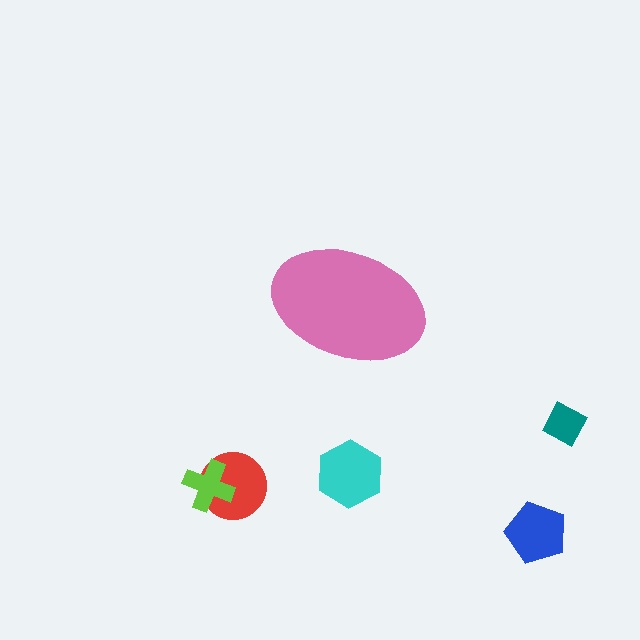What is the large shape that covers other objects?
A pink ellipse.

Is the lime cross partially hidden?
No, the lime cross is fully visible.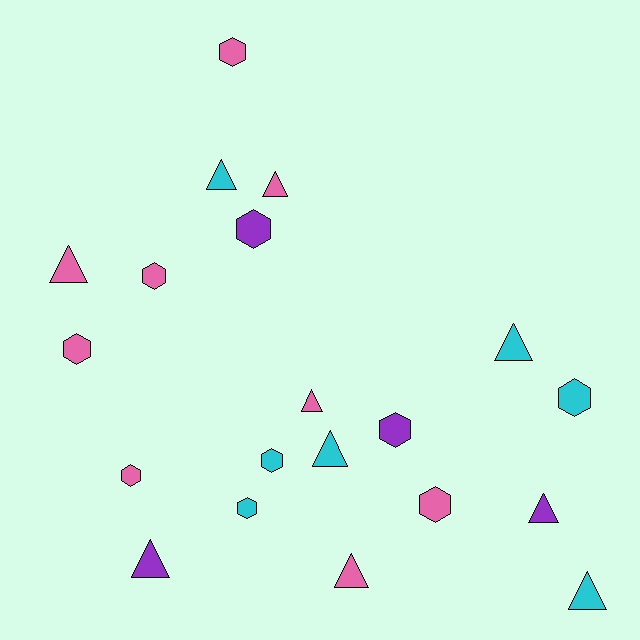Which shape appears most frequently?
Hexagon, with 10 objects.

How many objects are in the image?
There are 20 objects.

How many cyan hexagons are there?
There are 3 cyan hexagons.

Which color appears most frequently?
Pink, with 9 objects.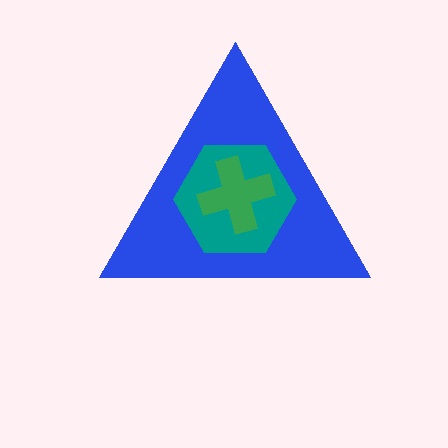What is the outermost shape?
The blue triangle.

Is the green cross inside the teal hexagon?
Yes.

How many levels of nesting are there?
3.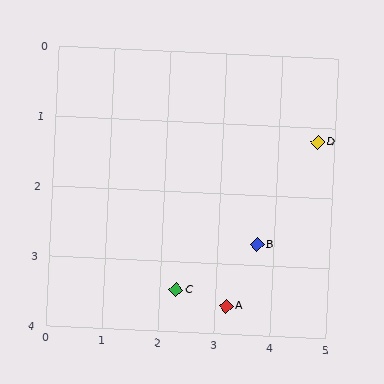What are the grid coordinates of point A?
Point A is at approximately (3.2, 3.6).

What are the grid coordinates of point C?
Point C is at approximately (2.3, 3.4).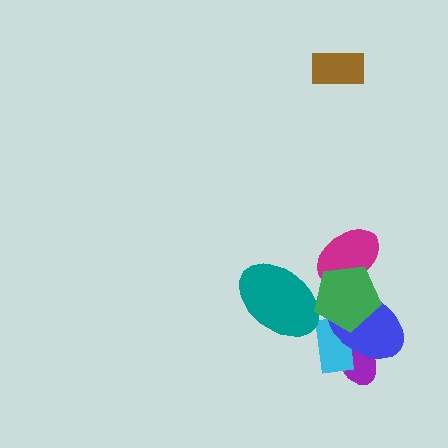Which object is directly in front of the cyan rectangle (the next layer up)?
The blue ellipse is directly in front of the cyan rectangle.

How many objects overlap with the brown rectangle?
0 objects overlap with the brown rectangle.